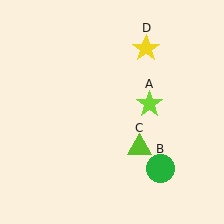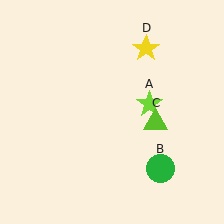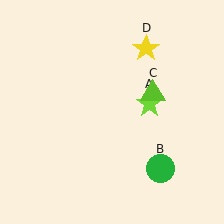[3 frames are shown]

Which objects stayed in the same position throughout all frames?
Lime star (object A) and green circle (object B) and yellow star (object D) remained stationary.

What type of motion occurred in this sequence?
The lime triangle (object C) rotated counterclockwise around the center of the scene.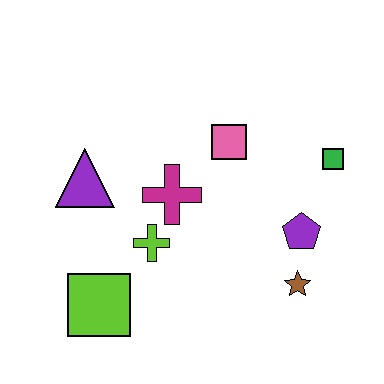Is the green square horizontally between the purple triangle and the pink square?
No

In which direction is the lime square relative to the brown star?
The lime square is to the left of the brown star.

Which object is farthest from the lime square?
The green square is farthest from the lime square.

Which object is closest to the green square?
The purple pentagon is closest to the green square.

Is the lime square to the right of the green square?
No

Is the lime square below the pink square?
Yes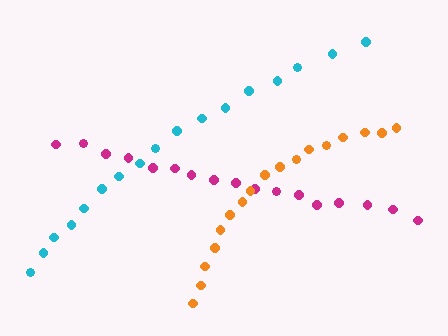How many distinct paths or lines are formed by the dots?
There are 3 distinct paths.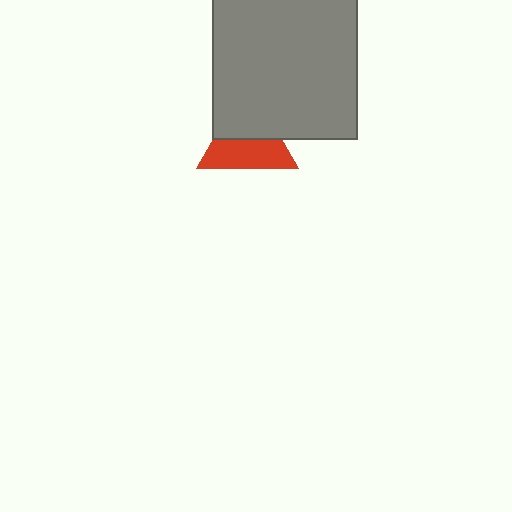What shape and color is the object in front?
The object in front is a gray square.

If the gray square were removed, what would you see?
You would see the complete red triangle.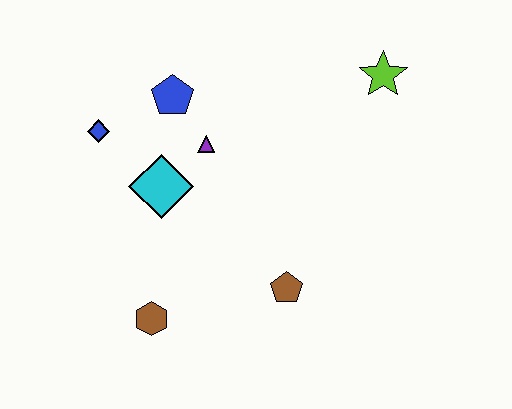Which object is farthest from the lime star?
The brown hexagon is farthest from the lime star.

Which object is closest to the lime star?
The purple triangle is closest to the lime star.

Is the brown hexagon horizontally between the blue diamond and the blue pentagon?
Yes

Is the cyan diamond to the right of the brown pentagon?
No